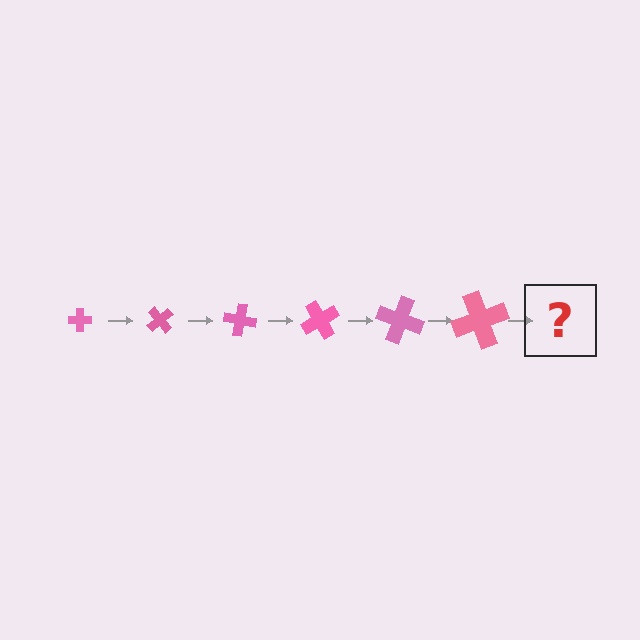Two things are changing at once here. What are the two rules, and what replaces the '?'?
The two rules are that the cross grows larger each step and it rotates 50 degrees each step. The '?' should be a cross, larger than the previous one and rotated 300 degrees from the start.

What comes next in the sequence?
The next element should be a cross, larger than the previous one and rotated 300 degrees from the start.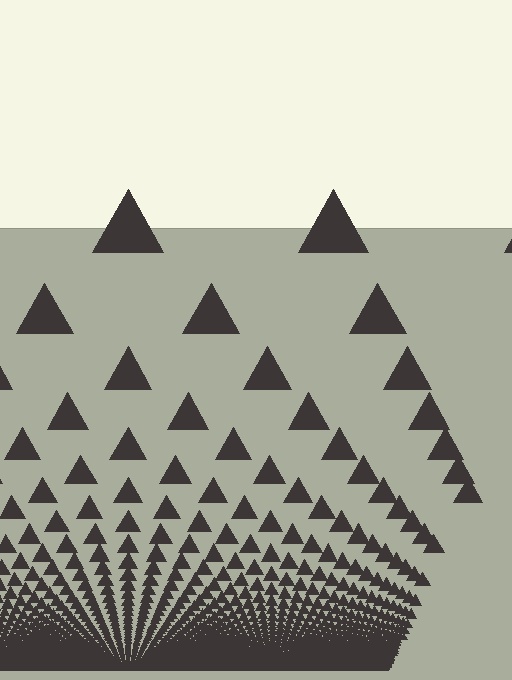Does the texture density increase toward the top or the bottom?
Density increases toward the bottom.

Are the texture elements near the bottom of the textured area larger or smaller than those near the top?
Smaller. The gradient is inverted — elements near the bottom are smaller and denser.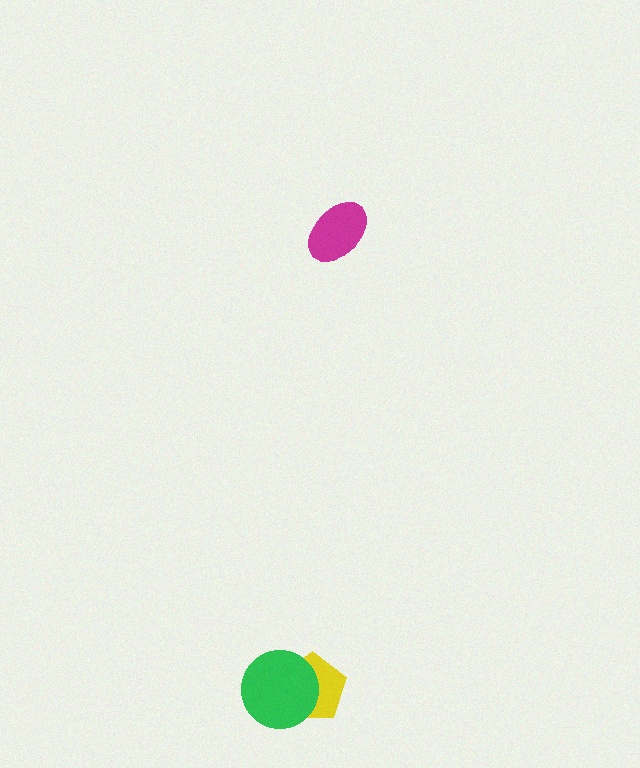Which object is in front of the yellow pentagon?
The green circle is in front of the yellow pentagon.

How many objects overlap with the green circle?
1 object overlaps with the green circle.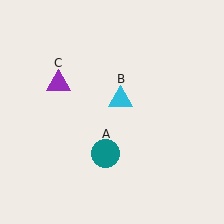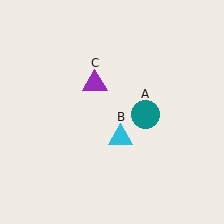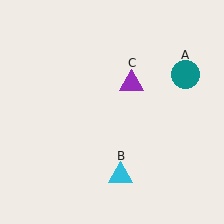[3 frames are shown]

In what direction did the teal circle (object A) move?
The teal circle (object A) moved up and to the right.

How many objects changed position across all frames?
3 objects changed position: teal circle (object A), cyan triangle (object B), purple triangle (object C).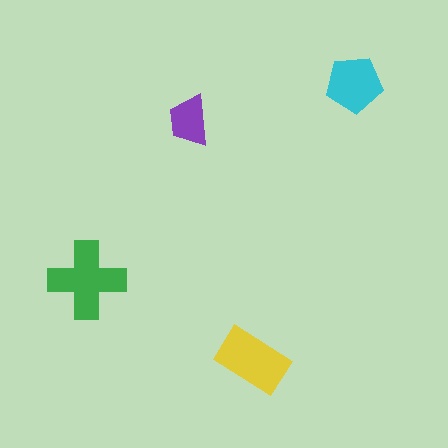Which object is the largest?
The green cross.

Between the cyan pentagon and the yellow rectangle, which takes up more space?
The yellow rectangle.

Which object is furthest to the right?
The cyan pentagon is rightmost.